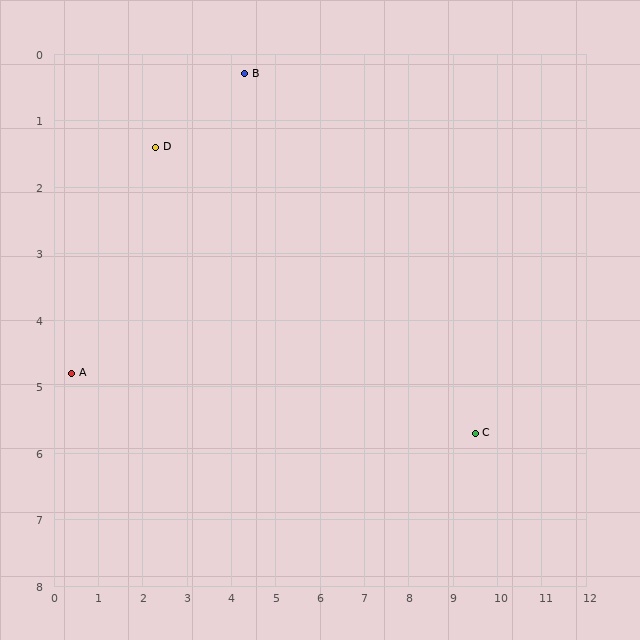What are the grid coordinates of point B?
Point B is at approximately (4.3, 0.3).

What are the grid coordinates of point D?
Point D is at approximately (2.3, 1.4).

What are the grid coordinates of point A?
Point A is at approximately (0.4, 4.8).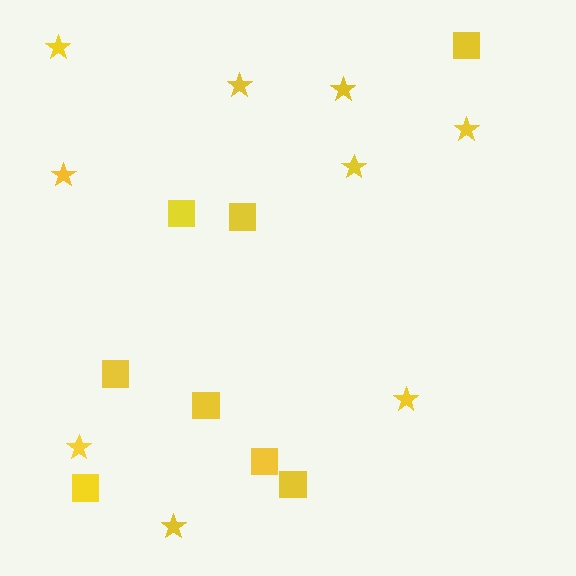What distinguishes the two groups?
There are 2 groups: one group of stars (9) and one group of squares (8).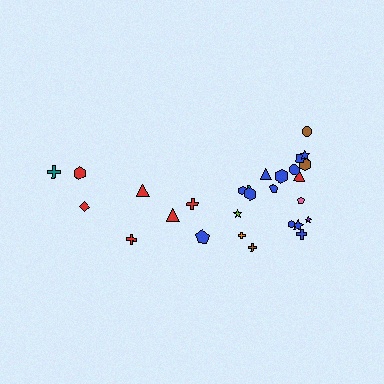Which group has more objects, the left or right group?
The right group.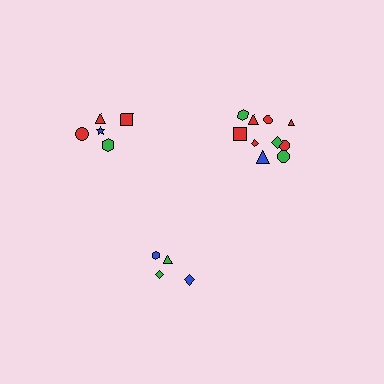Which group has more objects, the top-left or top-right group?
The top-right group.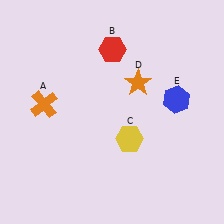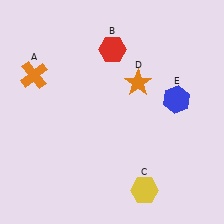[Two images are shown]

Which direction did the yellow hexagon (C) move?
The yellow hexagon (C) moved down.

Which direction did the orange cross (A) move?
The orange cross (A) moved up.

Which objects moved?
The objects that moved are: the orange cross (A), the yellow hexagon (C).